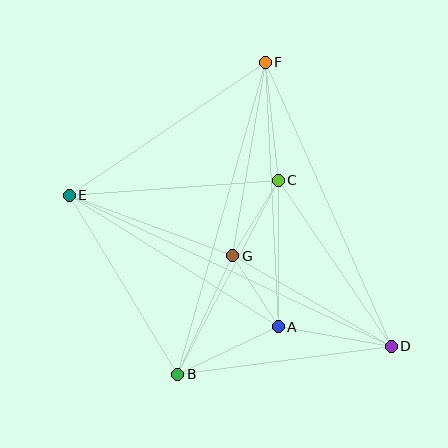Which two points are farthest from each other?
Points D and E are farthest from each other.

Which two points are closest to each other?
Points A and G are closest to each other.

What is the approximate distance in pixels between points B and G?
The distance between B and G is approximately 130 pixels.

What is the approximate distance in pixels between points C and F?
The distance between C and F is approximately 119 pixels.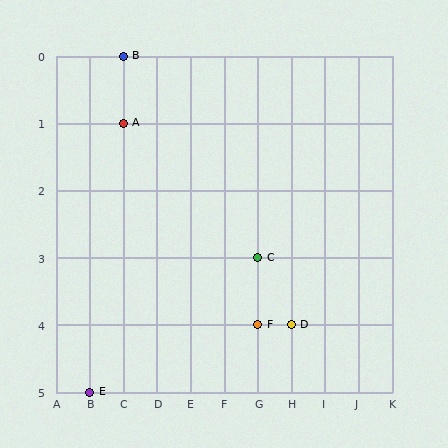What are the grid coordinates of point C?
Point C is at grid coordinates (G, 3).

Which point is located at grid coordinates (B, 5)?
Point E is at (B, 5).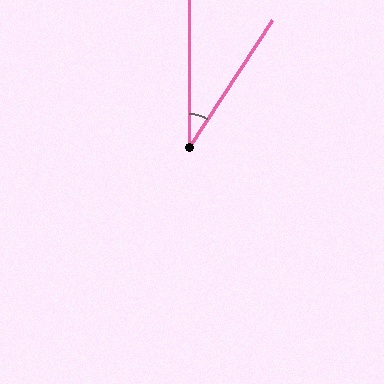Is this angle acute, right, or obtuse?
It is acute.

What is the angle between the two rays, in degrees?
Approximately 33 degrees.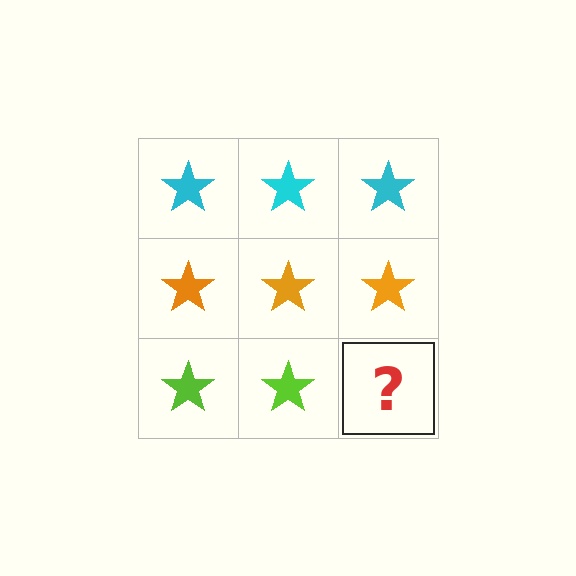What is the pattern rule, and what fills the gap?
The rule is that each row has a consistent color. The gap should be filled with a lime star.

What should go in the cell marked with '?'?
The missing cell should contain a lime star.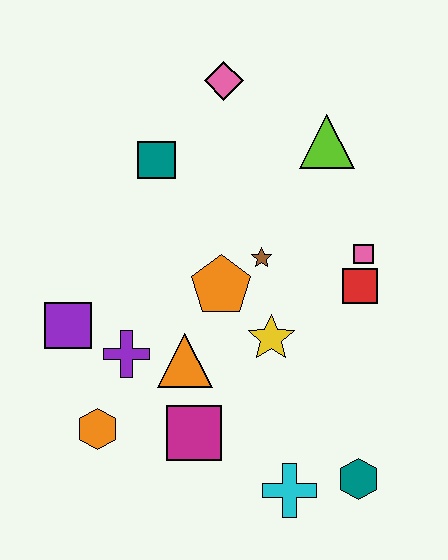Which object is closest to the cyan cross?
The teal hexagon is closest to the cyan cross.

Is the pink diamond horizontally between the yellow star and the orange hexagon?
Yes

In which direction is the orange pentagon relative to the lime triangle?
The orange pentagon is below the lime triangle.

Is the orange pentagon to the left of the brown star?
Yes